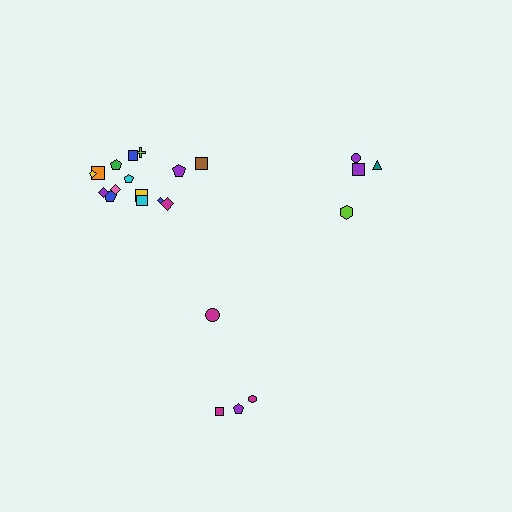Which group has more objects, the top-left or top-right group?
The top-left group.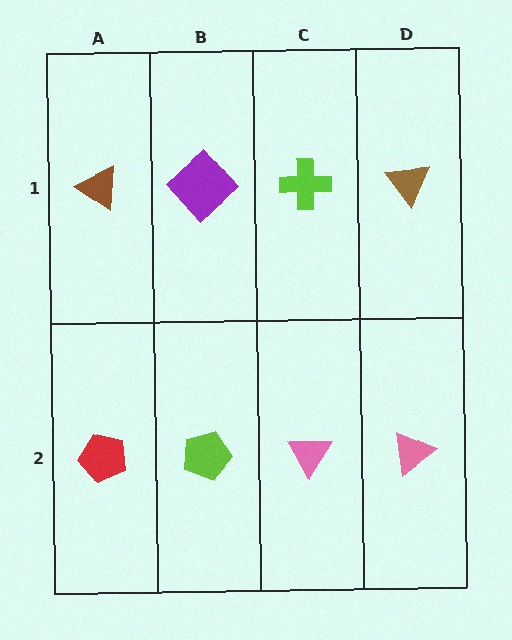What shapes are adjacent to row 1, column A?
A red pentagon (row 2, column A), a purple diamond (row 1, column B).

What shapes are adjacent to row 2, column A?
A brown triangle (row 1, column A), a lime pentagon (row 2, column B).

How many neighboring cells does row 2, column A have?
2.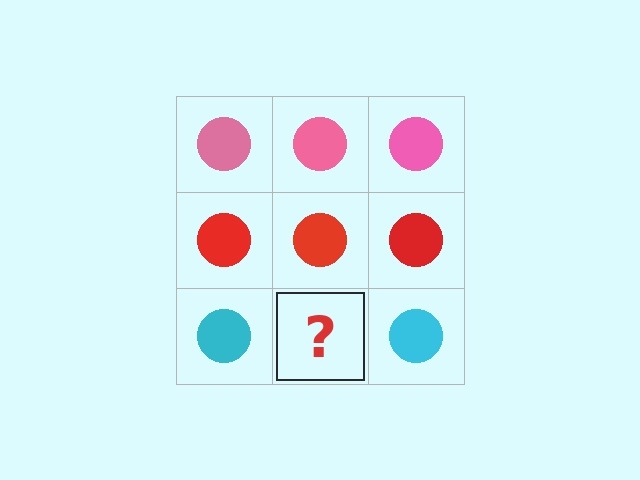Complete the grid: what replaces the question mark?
The question mark should be replaced with a cyan circle.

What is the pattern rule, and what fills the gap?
The rule is that each row has a consistent color. The gap should be filled with a cyan circle.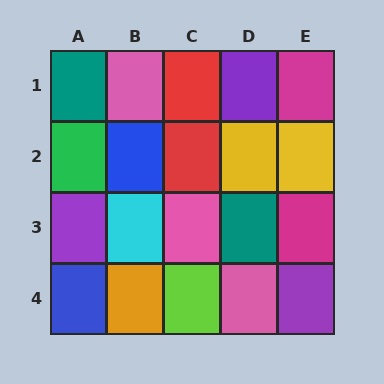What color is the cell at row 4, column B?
Orange.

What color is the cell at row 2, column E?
Yellow.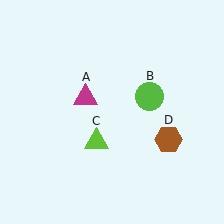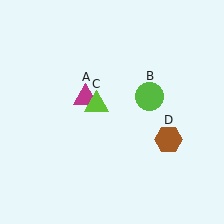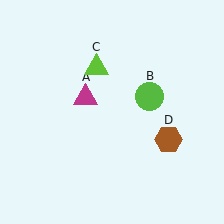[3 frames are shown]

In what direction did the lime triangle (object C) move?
The lime triangle (object C) moved up.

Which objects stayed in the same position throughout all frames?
Magenta triangle (object A) and lime circle (object B) and brown hexagon (object D) remained stationary.